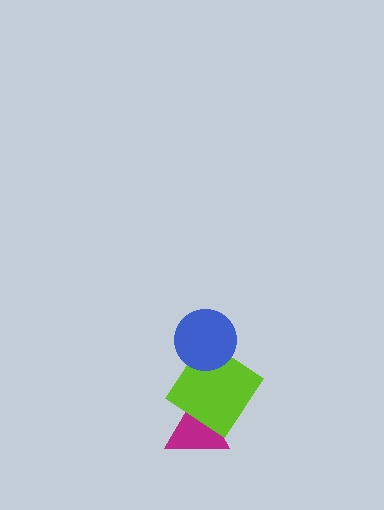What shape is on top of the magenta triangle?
The lime diamond is on top of the magenta triangle.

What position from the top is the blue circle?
The blue circle is 1st from the top.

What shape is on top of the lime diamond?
The blue circle is on top of the lime diamond.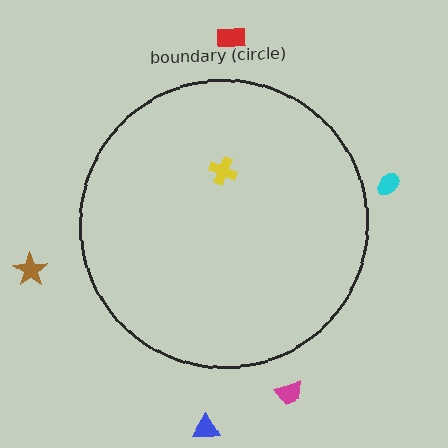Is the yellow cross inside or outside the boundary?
Inside.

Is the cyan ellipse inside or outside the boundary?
Outside.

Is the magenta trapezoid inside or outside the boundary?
Outside.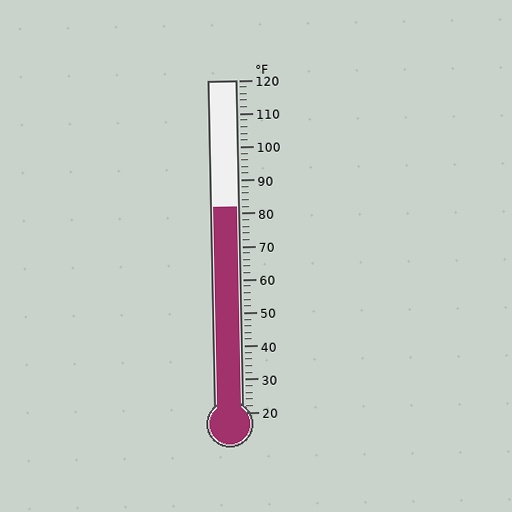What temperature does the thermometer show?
The thermometer shows approximately 82°F.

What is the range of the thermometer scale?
The thermometer scale ranges from 20°F to 120°F.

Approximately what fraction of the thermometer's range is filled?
The thermometer is filled to approximately 60% of its range.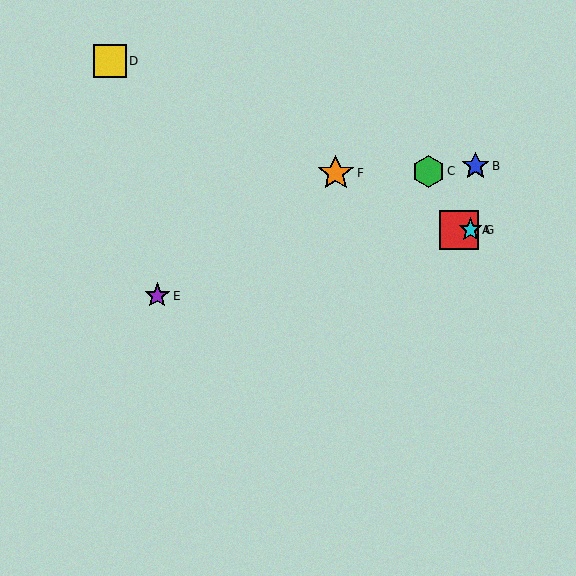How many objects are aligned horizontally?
2 objects (A, G) are aligned horizontally.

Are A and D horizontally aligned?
No, A is at y≈230 and D is at y≈61.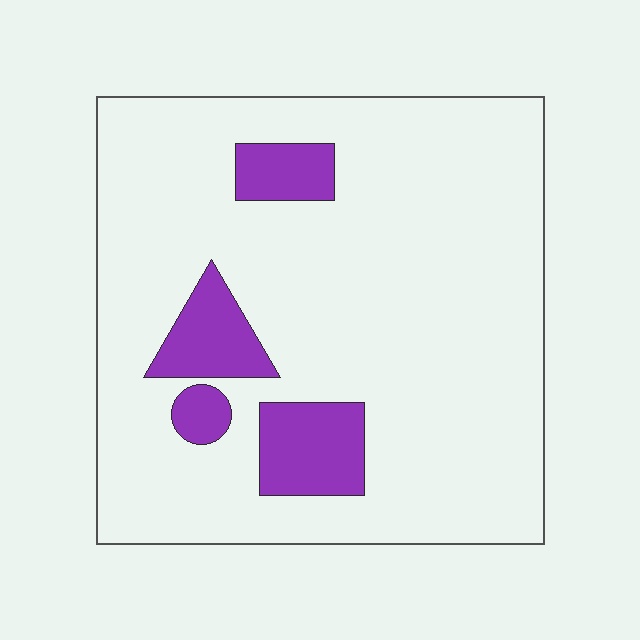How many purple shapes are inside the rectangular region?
4.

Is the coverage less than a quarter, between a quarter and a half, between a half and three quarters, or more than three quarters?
Less than a quarter.